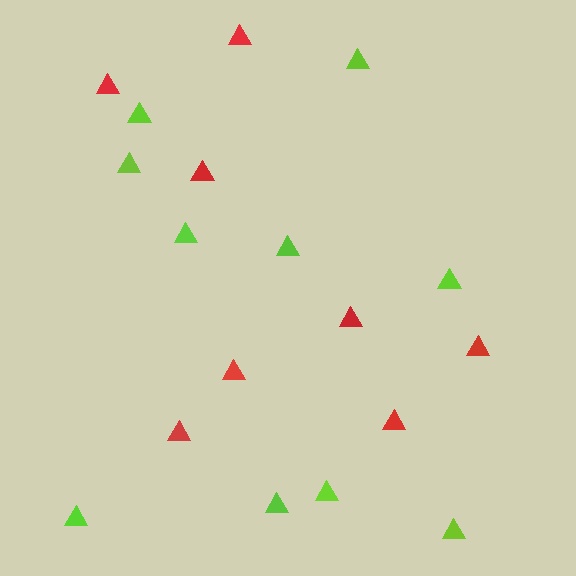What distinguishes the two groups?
There are 2 groups: one group of red triangles (8) and one group of lime triangles (10).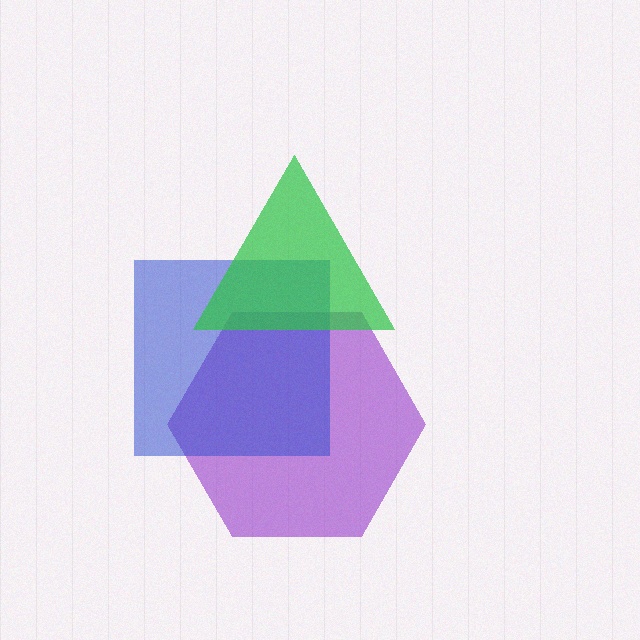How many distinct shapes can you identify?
There are 3 distinct shapes: a purple hexagon, a blue square, a green triangle.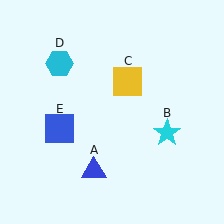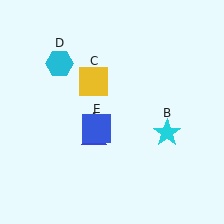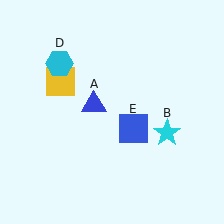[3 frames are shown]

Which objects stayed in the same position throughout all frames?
Cyan star (object B) and cyan hexagon (object D) remained stationary.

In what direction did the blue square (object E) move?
The blue square (object E) moved right.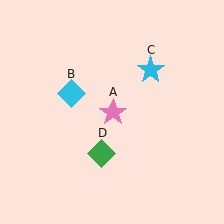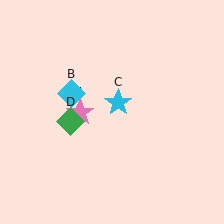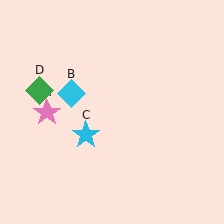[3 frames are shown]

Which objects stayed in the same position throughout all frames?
Cyan diamond (object B) remained stationary.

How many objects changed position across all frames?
3 objects changed position: pink star (object A), cyan star (object C), green diamond (object D).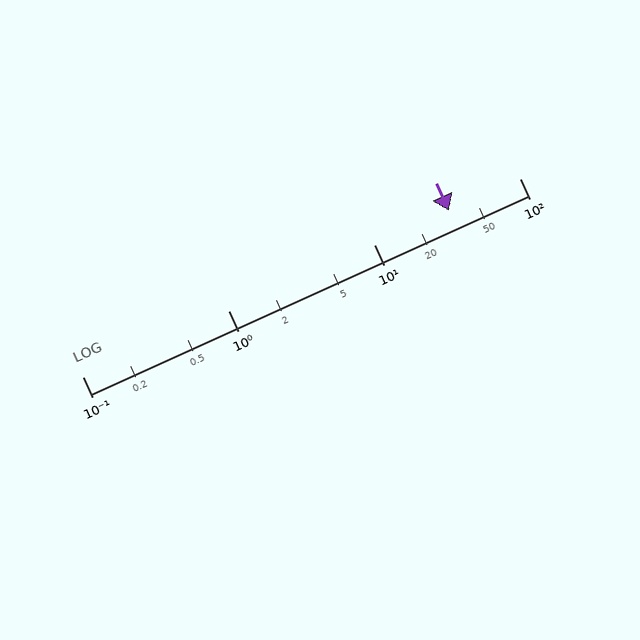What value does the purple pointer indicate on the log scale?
The pointer indicates approximately 33.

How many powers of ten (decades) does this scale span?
The scale spans 3 decades, from 0.1 to 100.